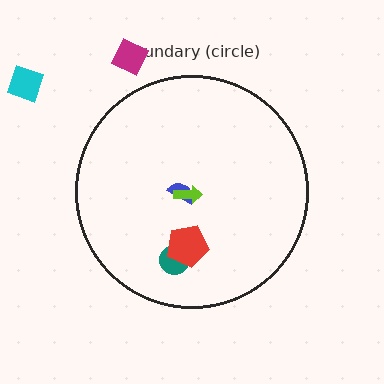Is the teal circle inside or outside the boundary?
Inside.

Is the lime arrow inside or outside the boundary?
Inside.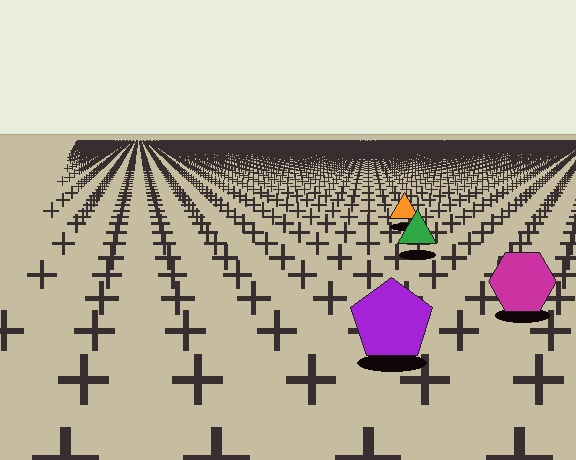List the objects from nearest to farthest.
From nearest to farthest: the purple pentagon, the magenta hexagon, the green triangle, the orange triangle.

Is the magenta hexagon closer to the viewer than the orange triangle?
Yes. The magenta hexagon is closer — you can tell from the texture gradient: the ground texture is coarser near it.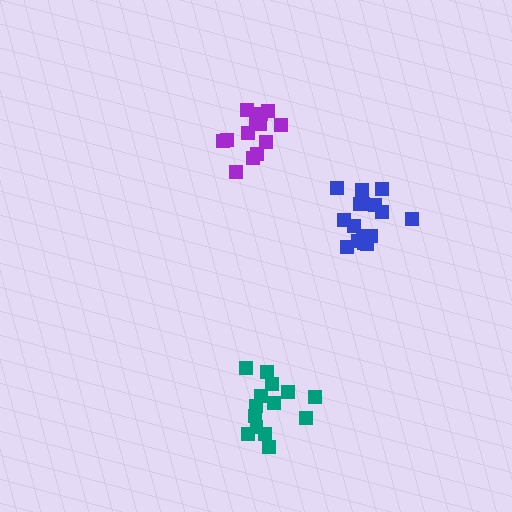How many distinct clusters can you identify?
There are 3 distinct clusters.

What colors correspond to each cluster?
The clusters are colored: teal, purple, blue.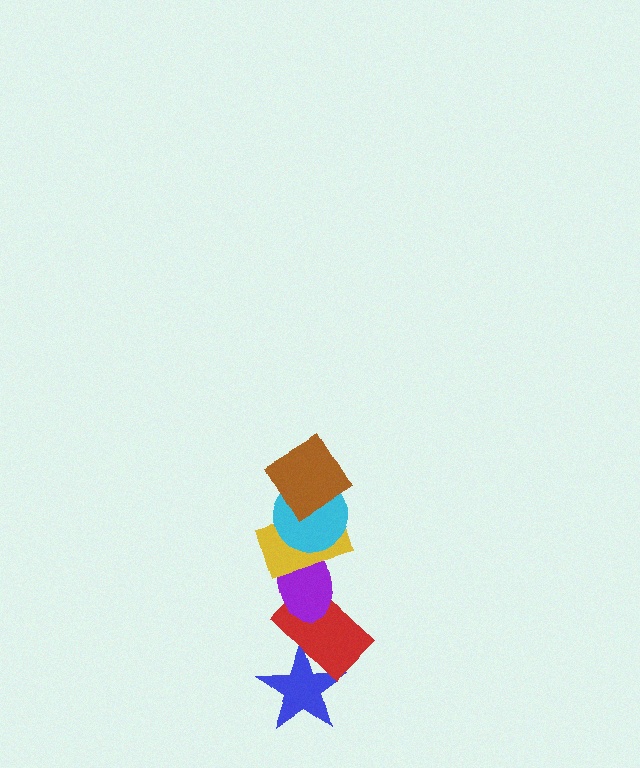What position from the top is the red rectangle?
The red rectangle is 5th from the top.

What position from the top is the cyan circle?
The cyan circle is 2nd from the top.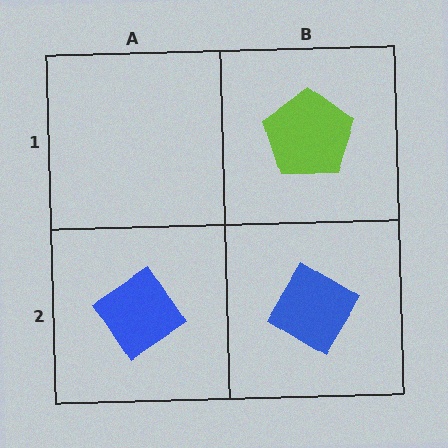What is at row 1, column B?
A lime pentagon.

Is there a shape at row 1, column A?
No, that cell is empty.